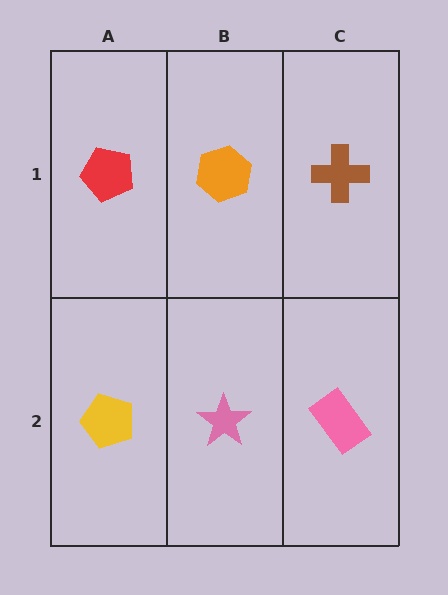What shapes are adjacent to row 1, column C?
A pink rectangle (row 2, column C), an orange hexagon (row 1, column B).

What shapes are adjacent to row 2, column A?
A red pentagon (row 1, column A), a pink star (row 2, column B).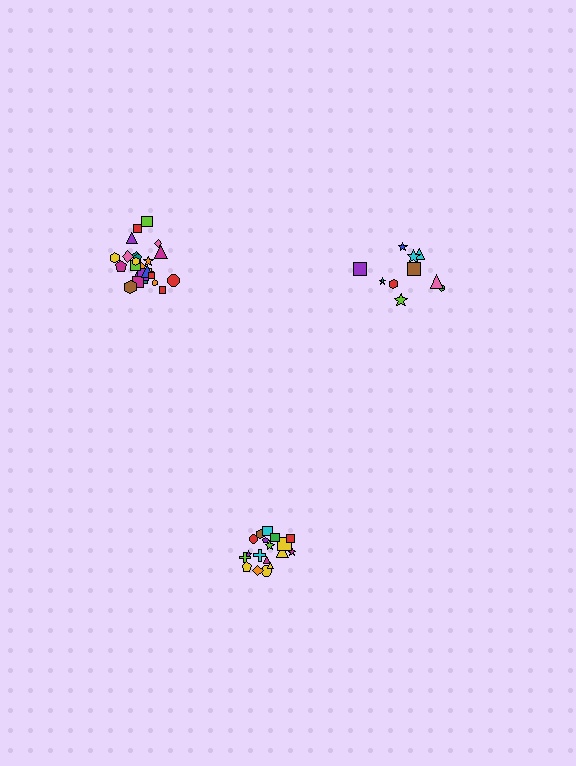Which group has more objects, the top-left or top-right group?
The top-left group.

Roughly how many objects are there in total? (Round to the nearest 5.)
Roughly 55 objects in total.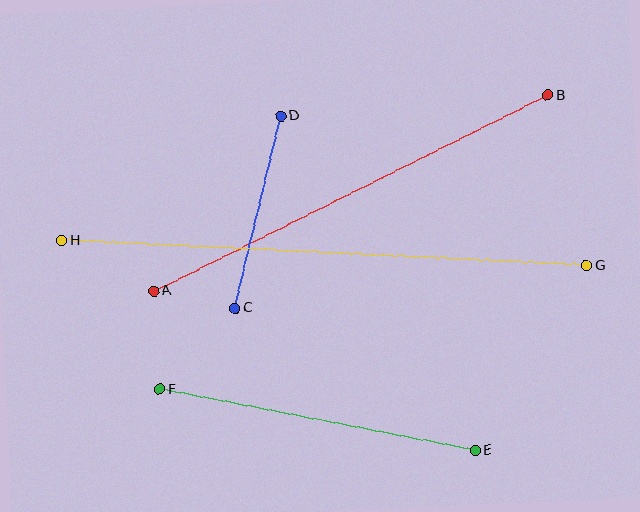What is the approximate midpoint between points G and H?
The midpoint is at approximately (324, 253) pixels.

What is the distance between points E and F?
The distance is approximately 321 pixels.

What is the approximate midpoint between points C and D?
The midpoint is at approximately (258, 212) pixels.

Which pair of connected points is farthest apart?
Points G and H are farthest apart.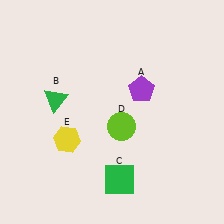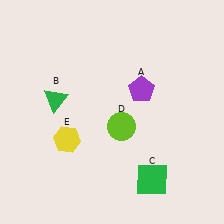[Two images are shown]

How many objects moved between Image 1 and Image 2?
1 object moved between the two images.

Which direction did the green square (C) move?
The green square (C) moved right.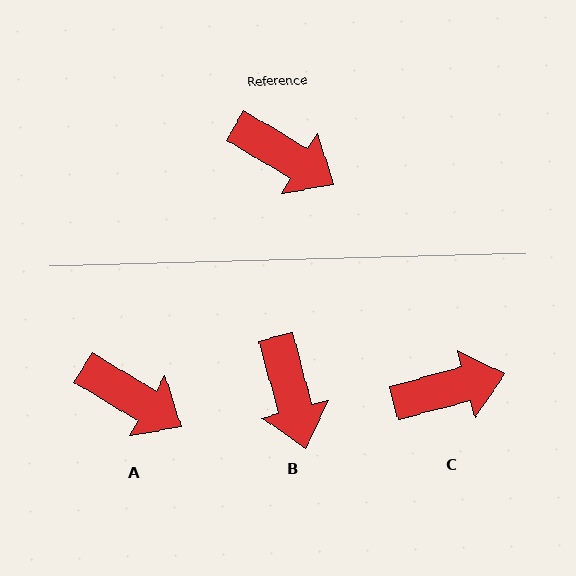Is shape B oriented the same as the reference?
No, it is off by about 44 degrees.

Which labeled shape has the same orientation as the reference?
A.